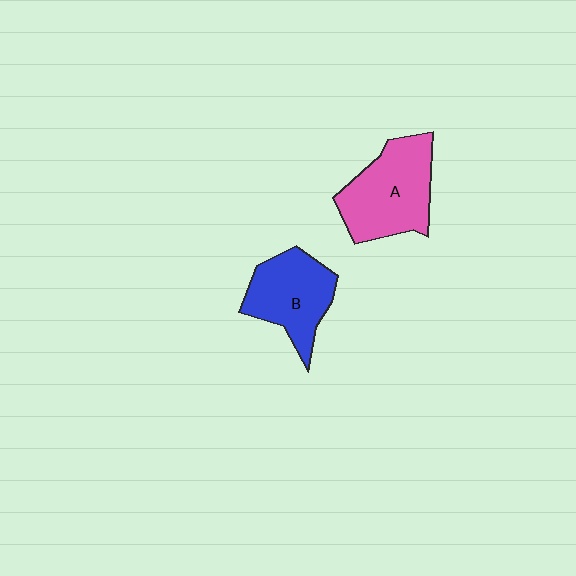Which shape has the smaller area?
Shape B (blue).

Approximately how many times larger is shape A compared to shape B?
Approximately 1.2 times.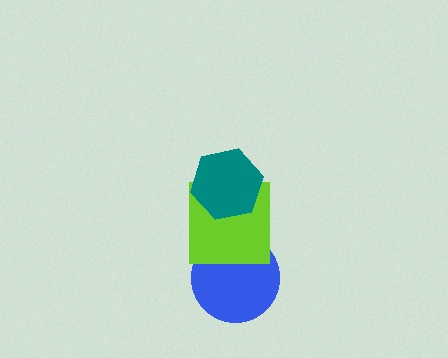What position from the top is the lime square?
The lime square is 2nd from the top.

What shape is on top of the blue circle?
The lime square is on top of the blue circle.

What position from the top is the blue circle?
The blue circle is 3rd from the top.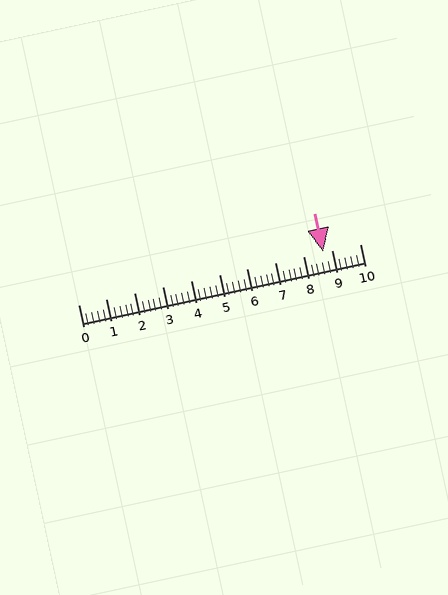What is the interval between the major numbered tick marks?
The major tick marks are spaced 1 units apart.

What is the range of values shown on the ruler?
The ruler shows values from 0 to 10.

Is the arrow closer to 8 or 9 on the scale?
The arrow is closer to 9.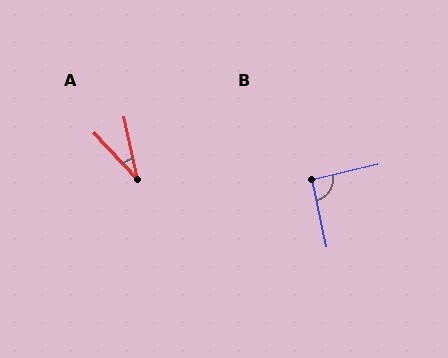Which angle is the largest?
B, at approximately 92 degrees.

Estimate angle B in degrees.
Approximately 92 degrees.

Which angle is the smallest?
A, at approximately 31 degrees.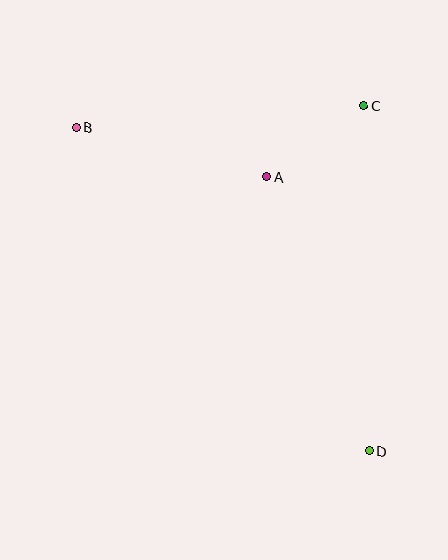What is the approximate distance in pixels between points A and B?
The distance between A and B is approximately 197 pixels.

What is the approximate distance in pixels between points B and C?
The distance between B and C is approximately 289 pixels.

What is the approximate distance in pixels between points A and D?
The distance between A and D is approximately 292 pixels.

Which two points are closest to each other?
Points A and C are closest to each other.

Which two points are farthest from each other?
Points B and D are farthest from each other.